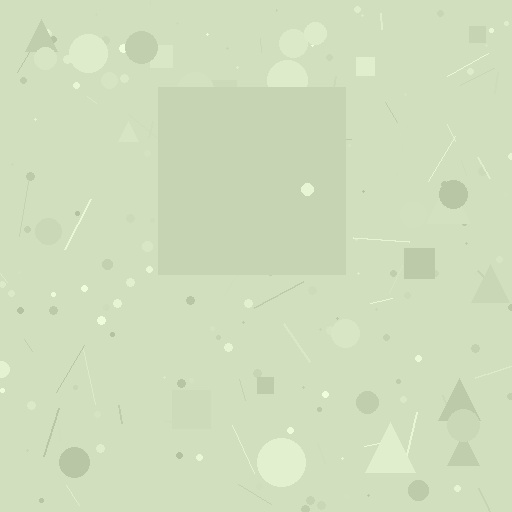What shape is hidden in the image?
A square is hidden in the image.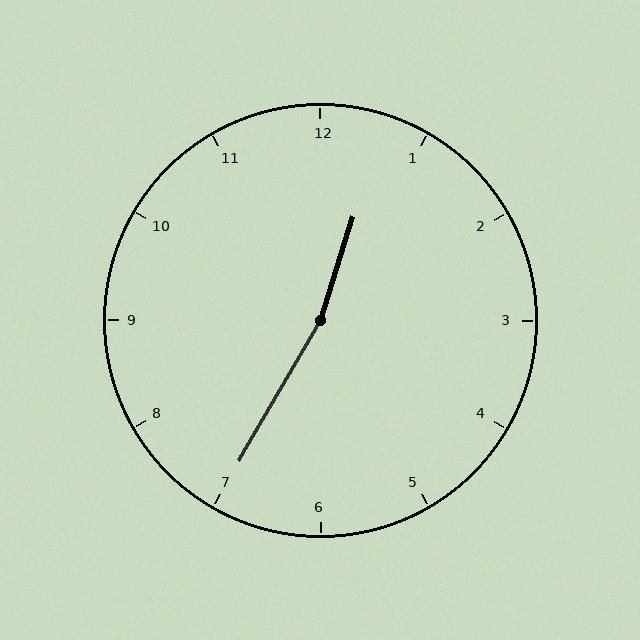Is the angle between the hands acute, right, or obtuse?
It is obtuse.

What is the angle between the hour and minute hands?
Approximately 168 degrees.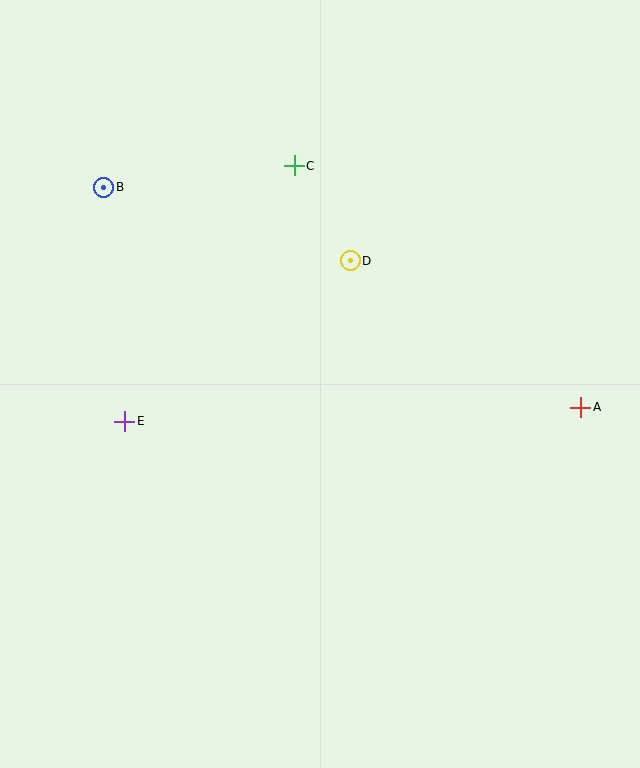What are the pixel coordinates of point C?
Point C is at (294, 166).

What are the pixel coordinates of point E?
Point E is at (125, 421).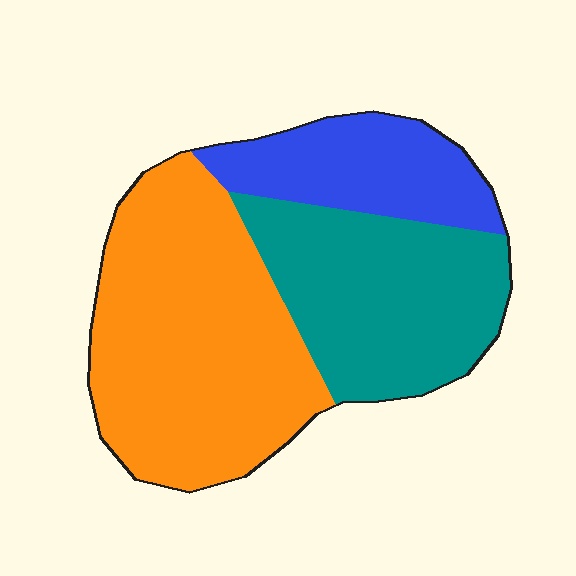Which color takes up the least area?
Blue, at roughly 20%.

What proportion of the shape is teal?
Teal covers around 35% of the shape.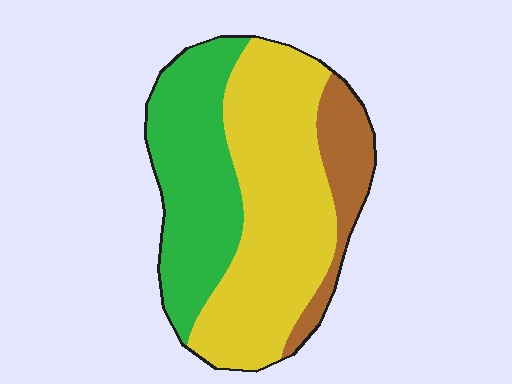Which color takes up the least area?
Brown, at roughly 15%.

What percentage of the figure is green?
Green takes up between a quarter and a half of the figure.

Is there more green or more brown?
Green.